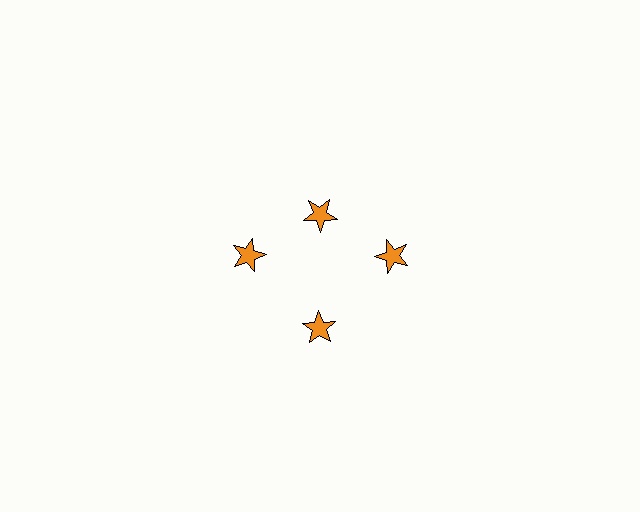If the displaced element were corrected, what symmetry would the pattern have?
It would have 4-fold rotational symmetry — the pattern would map onto itself every 90 degrees.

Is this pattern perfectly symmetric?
No. The 4 orange stars are arranged in a ring, but one element near the 12 o'clock position is pulled inward toward the center, breaking the 4-fold rotational symmetry.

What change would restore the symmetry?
The symmetry would be restored by moving it outward, back onto the ring so that all 4 stars sit at equal angles and equal distance from the center.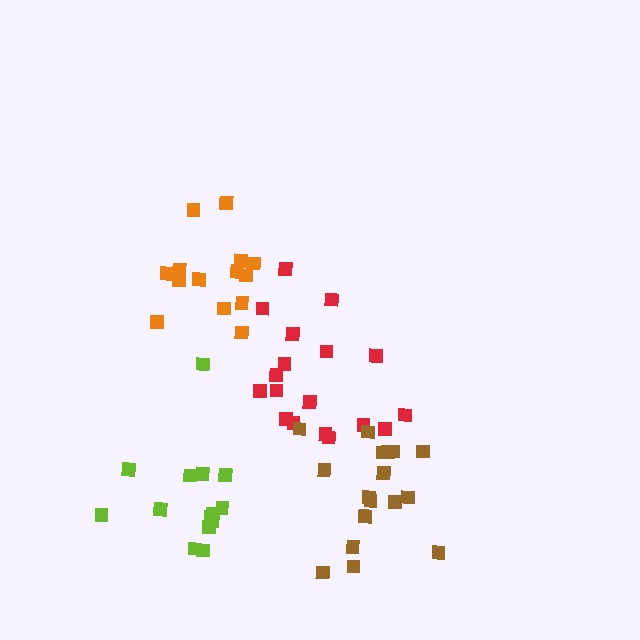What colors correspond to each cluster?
The clusters are colored: orange, lime, red, brown.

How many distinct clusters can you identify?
There are 4 distinct clusters.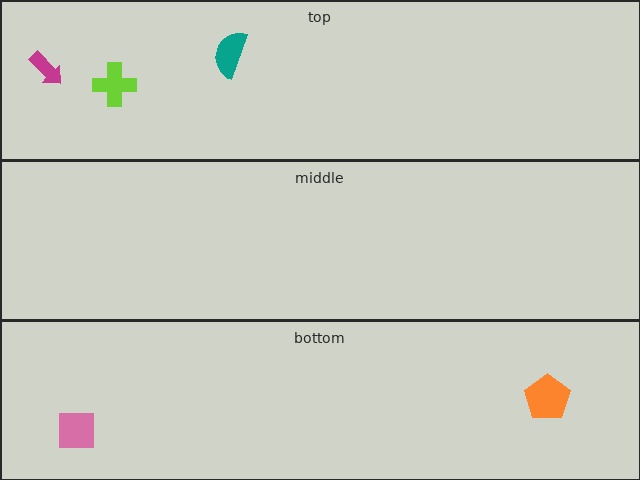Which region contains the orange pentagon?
The bottom region.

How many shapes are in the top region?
3.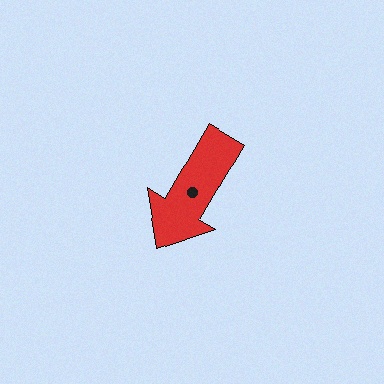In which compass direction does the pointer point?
Southwest.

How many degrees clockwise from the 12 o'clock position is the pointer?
Approximately 211 degrees.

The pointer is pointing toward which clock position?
Roughly 7 o'clock.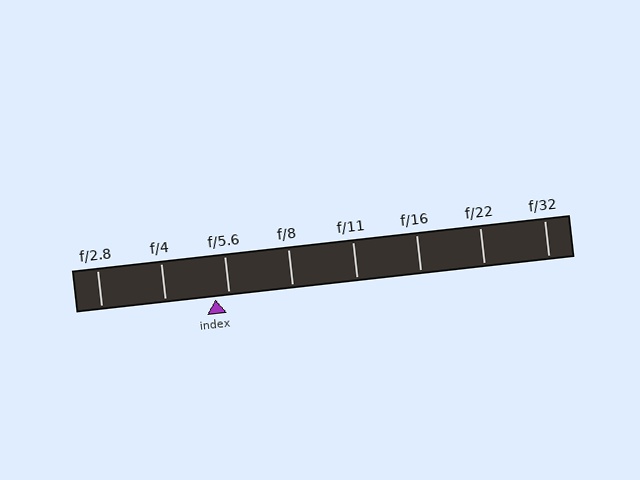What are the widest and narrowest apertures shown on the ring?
The widest aperture shown is f/2.8 and the narrowest is f/32.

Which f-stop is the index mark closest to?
The index mark is closest to f/5.6.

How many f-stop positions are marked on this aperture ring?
There are 8 f-stop positions marked.